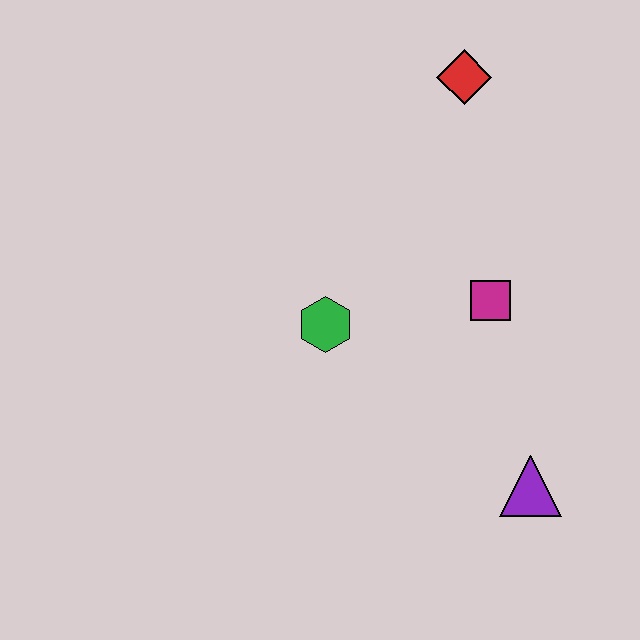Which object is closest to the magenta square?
The green hexagon is closest to the magenta square.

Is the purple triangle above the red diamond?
No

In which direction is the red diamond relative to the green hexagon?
The red diamond is above the green hexagon.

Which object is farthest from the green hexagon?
The red diamond is farthest from the green hexagon.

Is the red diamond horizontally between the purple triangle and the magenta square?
No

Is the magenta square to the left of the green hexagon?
No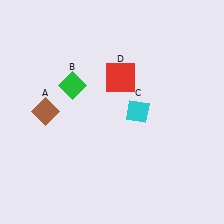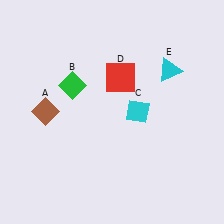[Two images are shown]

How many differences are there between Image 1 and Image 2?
There is 1 difference between the two images.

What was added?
A cyan triangle (E) was added in Image 2.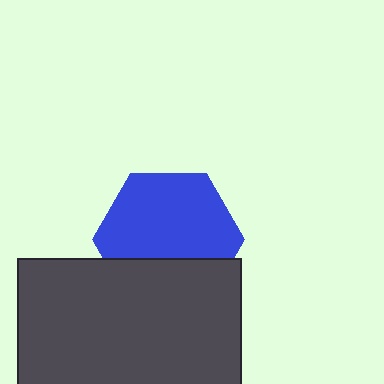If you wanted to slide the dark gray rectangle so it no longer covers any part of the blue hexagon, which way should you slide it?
Slide it down — that is the most direct way to separate the two shapes.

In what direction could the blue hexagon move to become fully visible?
The blue hexagon could move up. That would shift it out from behind the dark gray rectangle entirely.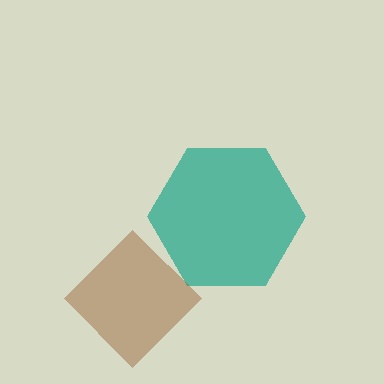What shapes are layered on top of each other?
The layered shapes are: a teal hexagon, a brown diamond.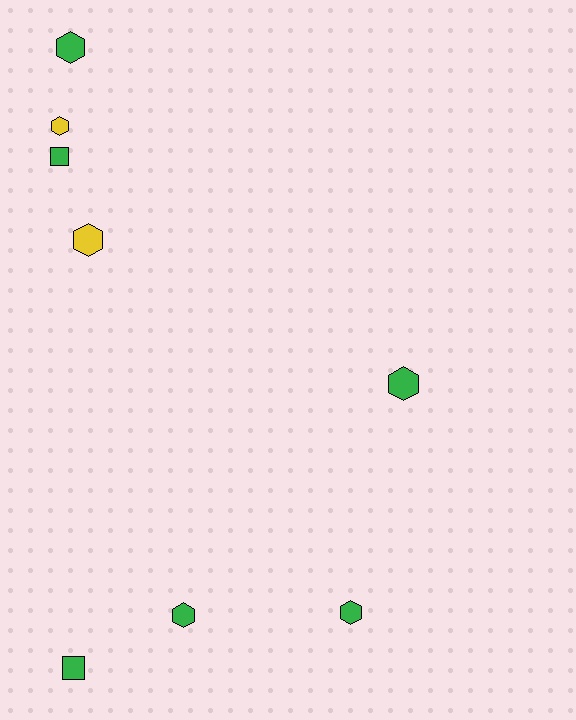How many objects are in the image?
There are 8 objects.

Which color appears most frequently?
Green, with 6 objects.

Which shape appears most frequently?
Hexagon, with 6 objects.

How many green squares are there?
There are 2 green squares.